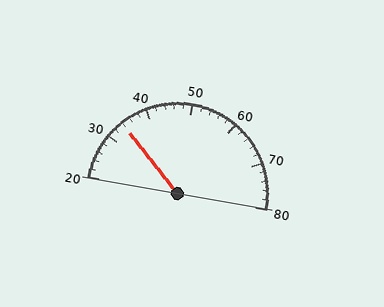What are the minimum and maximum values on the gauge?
The gauge ranges from 20 to 80.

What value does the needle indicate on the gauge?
The needle indicates approximately 34.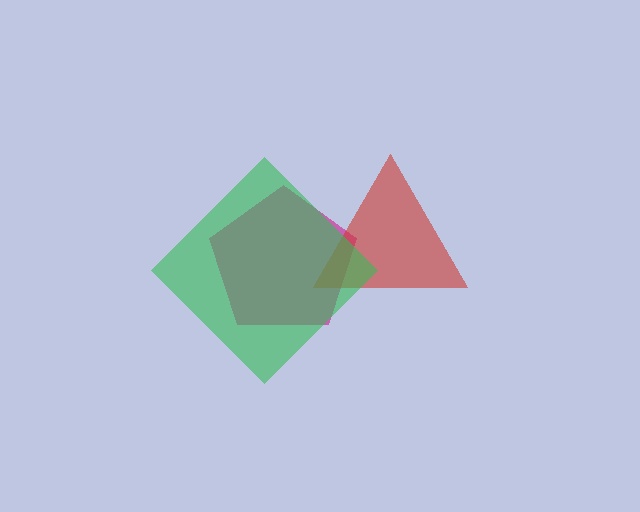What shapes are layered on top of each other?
The layered shapes are: a magenta pentagon, a red triangle, a green diamond.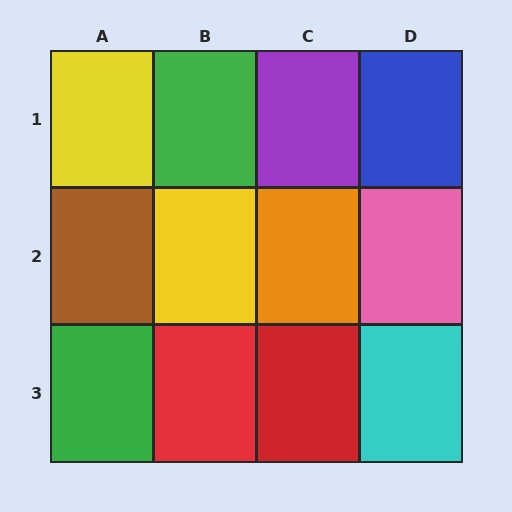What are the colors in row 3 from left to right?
Green, red, red, cyan.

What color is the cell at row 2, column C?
Orange.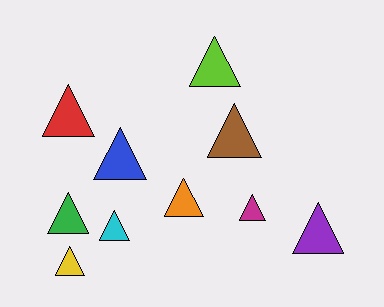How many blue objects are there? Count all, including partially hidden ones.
There is 1 blue object.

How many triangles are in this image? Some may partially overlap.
There are 10 triangles.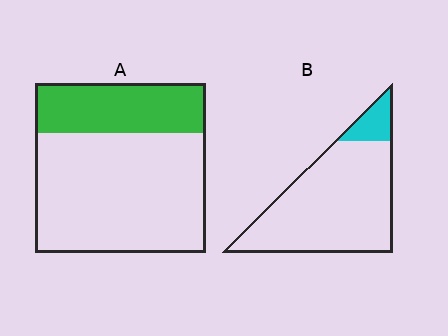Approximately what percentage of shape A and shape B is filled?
A is approximately 30% and B is approximately 10%.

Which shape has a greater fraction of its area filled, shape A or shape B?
Shape A.